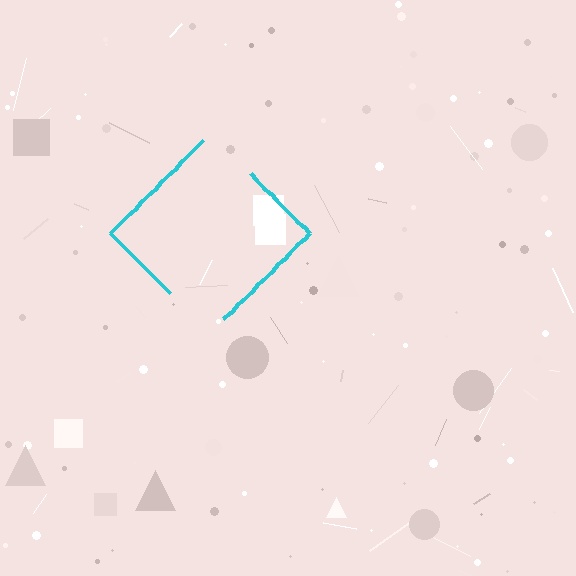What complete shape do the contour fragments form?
The contour fragments form a diamond.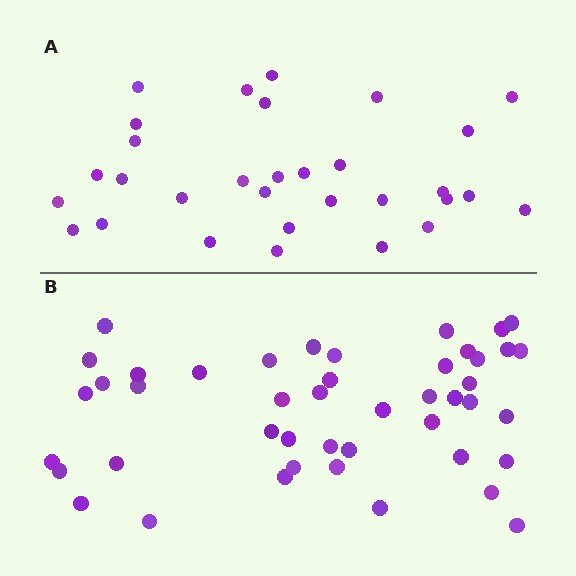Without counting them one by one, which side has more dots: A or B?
Region B (the bottom region) has more dots.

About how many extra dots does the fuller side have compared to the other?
Region B has approximately 15 more dots than region A.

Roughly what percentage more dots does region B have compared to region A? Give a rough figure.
About 45% more.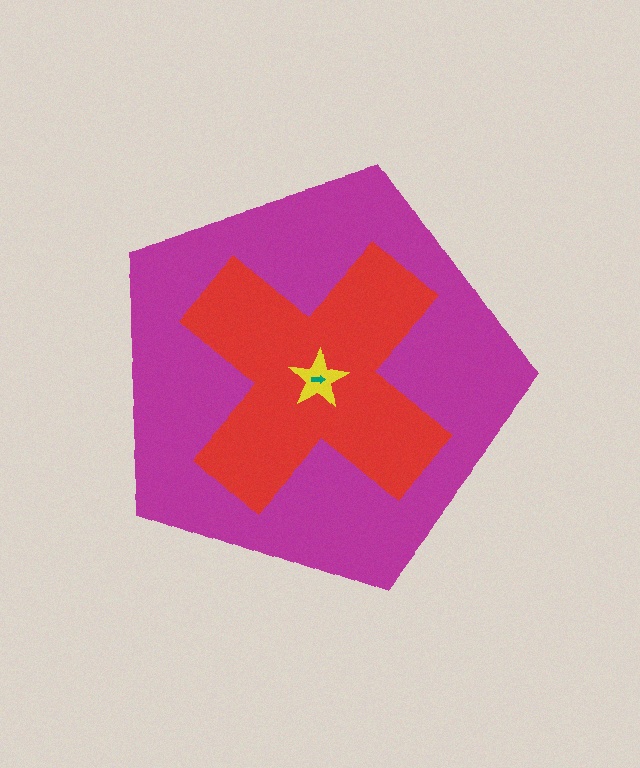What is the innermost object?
The teal arrow.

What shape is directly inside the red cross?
The yellow star.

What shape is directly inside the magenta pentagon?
The red cross.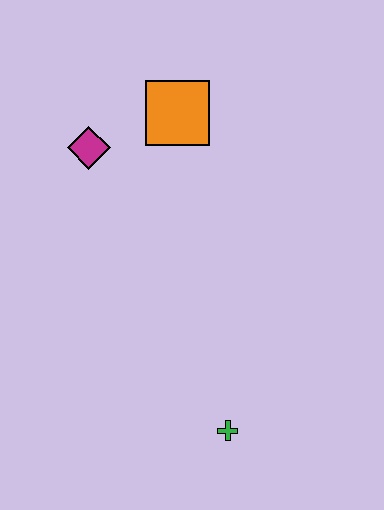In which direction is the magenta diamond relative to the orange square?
The magenta diamond is to the left of the orange square.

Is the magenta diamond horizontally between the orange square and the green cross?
No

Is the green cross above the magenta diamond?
No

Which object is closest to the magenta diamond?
The orange square is closest to the magenta diamond.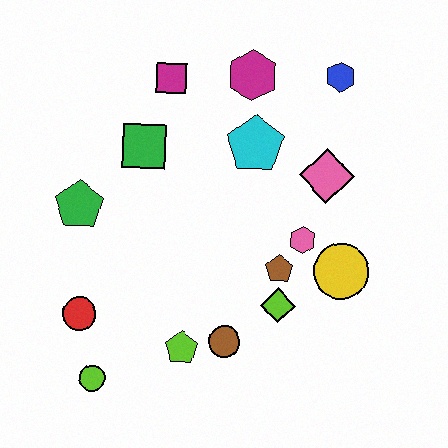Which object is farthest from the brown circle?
The blue hexagon is farthest from the brown circle.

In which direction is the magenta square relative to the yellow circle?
The magenta square is above the yellow circle.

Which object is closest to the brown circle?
The lime pentagon is closest to the brown circle.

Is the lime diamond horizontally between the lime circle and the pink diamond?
Yes